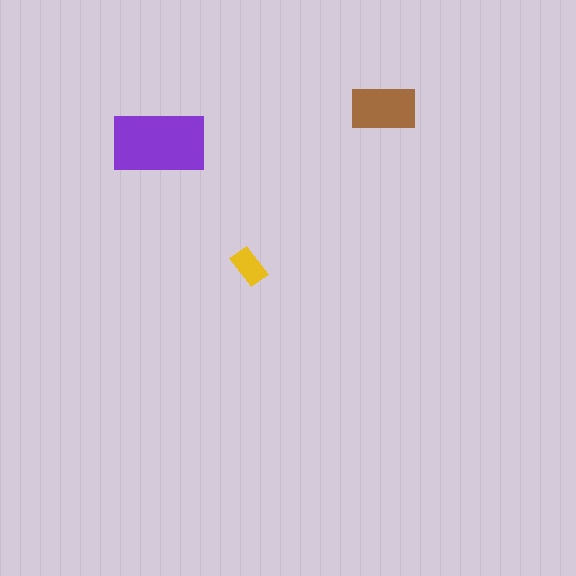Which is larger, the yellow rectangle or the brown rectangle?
The brown one.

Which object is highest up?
The brown rectangle is topmost.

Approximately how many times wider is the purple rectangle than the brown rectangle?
About 1.5 times wider.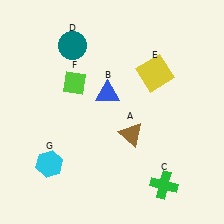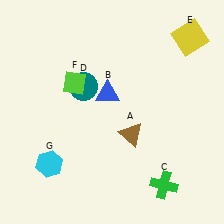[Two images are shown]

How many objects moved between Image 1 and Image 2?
2 objects moved between the two images.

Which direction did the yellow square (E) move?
The yellow square (E) moved up.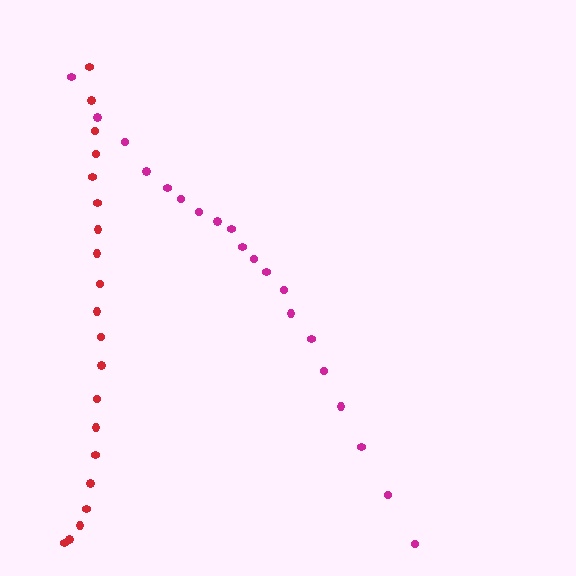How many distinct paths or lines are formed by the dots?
There are 2 distinct paths.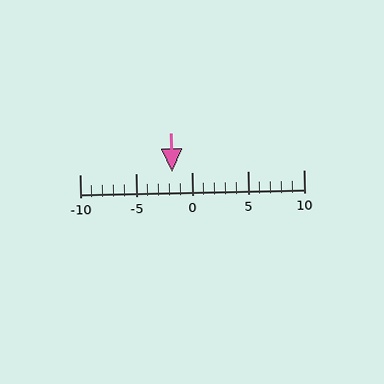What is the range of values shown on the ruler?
The ruler shows values from -10 to 10.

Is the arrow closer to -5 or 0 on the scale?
The arrow is closer to 0.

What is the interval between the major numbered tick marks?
The major tick marks are spaced 5 units apart.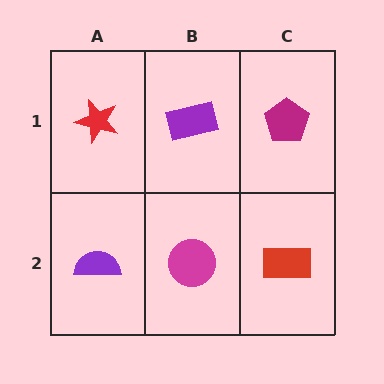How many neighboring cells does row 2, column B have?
3.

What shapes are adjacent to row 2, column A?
A red star (row 1, column A), a magenta circle (row 2, column B).